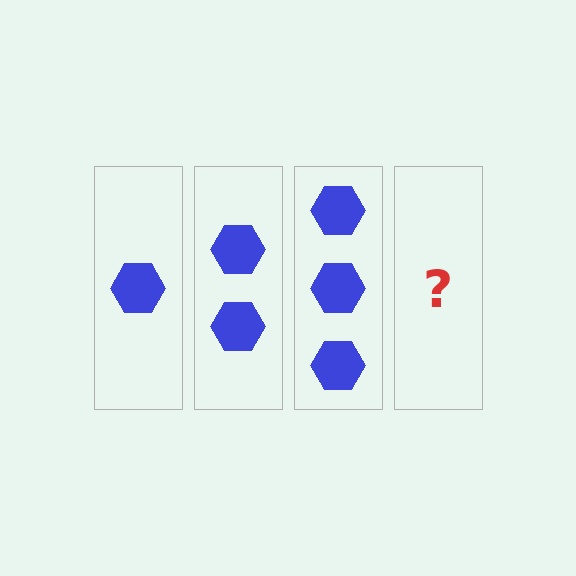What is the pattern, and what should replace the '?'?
The pattern is that each step adds one more hexagon. The '?' should be 4 hexagons.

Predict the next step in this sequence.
The next step is 4 hexagons.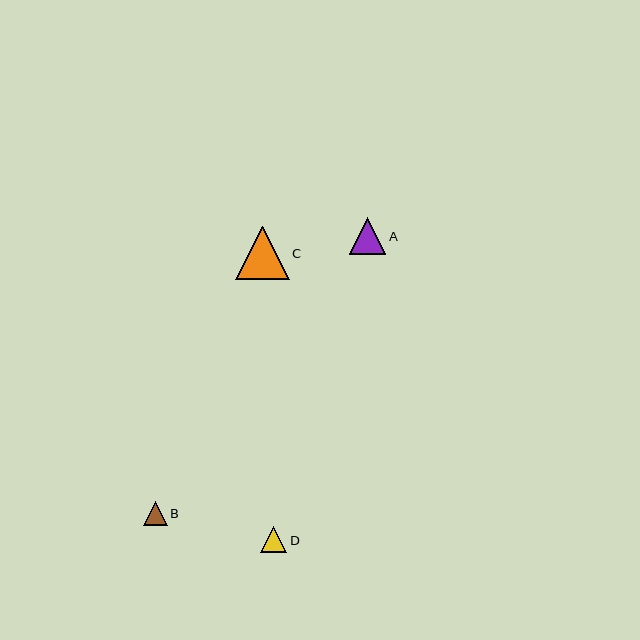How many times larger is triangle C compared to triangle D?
Triangle C is approximately 2.0 times the size of triangle D.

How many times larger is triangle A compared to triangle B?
Triangle A is approximately 1.5 times the size of triangle B.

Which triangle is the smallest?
Triangle B is the smallest with a size of approximately 24 pixels.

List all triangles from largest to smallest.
From largest to smallest: C, A, D, B.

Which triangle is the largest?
Triangle C is the largest with a size of approximately 53 pixels.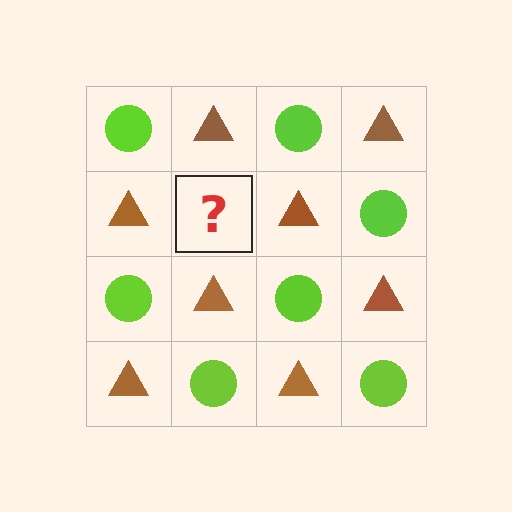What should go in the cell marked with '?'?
The missing cell should contain a lime circle.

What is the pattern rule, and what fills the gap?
The rule is that it alternates lime circle and brown triangle in a checkerboard pattern. The gap should be filled with a lime circle.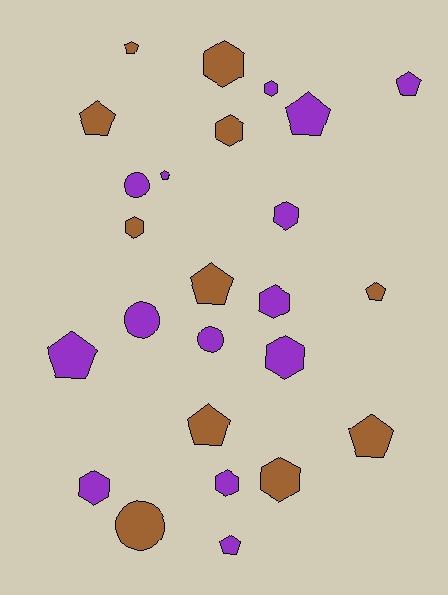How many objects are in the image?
There are 25 objects.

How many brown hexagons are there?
There are 4 brown hexagons.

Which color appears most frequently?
Purple, with 14 objects.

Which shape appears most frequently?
Pentagon, with 11 objects.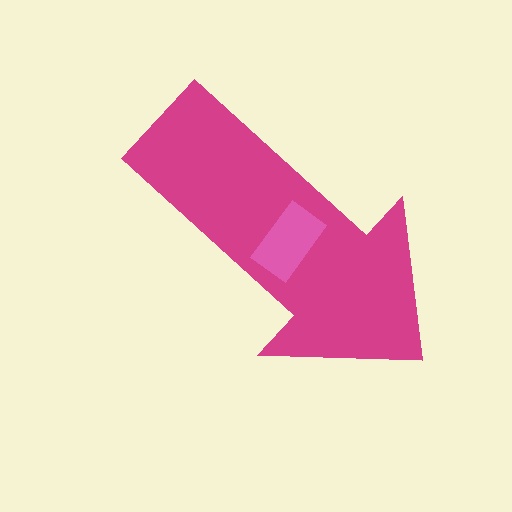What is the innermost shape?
The pink rectangle.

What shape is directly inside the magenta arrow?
The pink rectangle.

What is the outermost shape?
The magenta arrow.